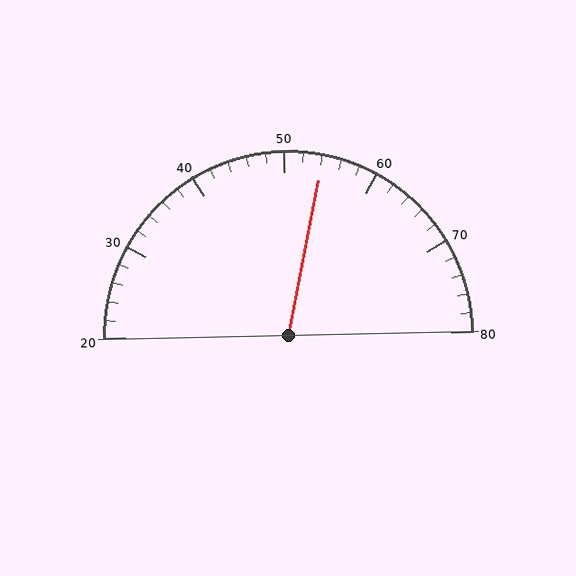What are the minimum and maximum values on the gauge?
The gauge ranges from 20 to 80.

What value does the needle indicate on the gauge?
The needle indicates approximately 54.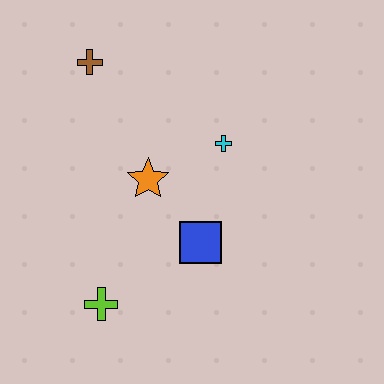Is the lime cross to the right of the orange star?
No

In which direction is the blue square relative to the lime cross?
The blue square is to the right of the lime cross.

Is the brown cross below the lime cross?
No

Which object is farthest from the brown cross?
The lime cross is farthest from the brown cross.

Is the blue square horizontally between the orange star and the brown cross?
No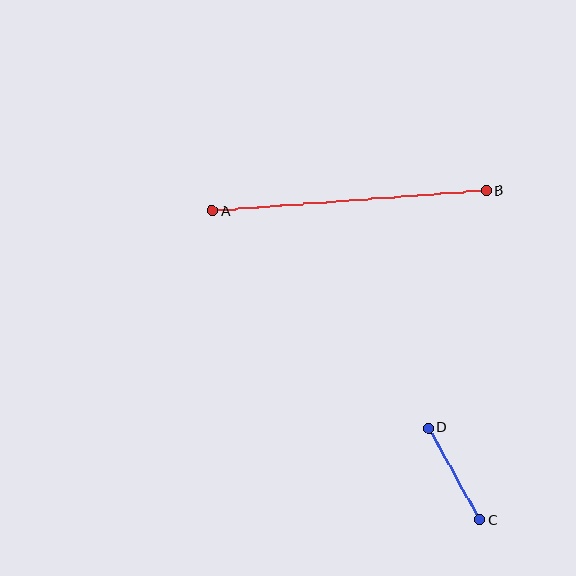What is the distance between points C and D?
The distance is approximately 105 pixels.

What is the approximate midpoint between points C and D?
The midpoint is at approximately (454, 474) pixels.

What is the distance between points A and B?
The distance is approximately 275 pixels.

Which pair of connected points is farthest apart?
Points A and B are farthest apart.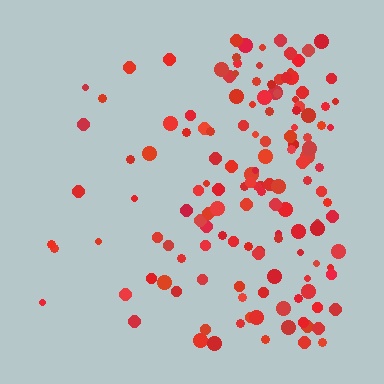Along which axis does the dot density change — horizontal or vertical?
Horizontal.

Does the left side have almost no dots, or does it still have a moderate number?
Still a moderate number, just noticeably fewer than the right.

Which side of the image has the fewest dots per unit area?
The left.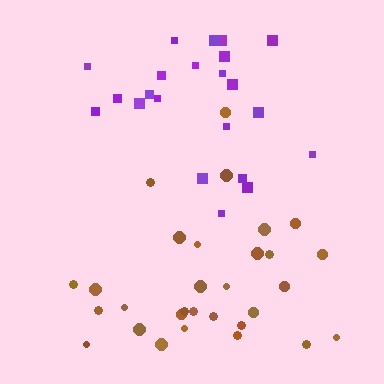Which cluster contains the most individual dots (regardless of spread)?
Brown (30).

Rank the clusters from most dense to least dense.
brown, purple.